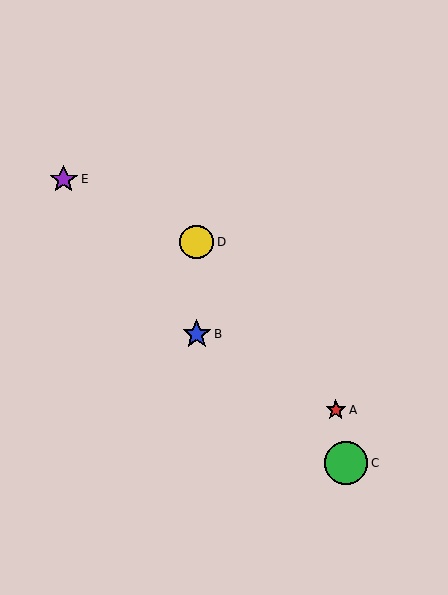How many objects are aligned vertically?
2 objects (B, D) are aligned vertically.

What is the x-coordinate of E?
Object E is at x≈64.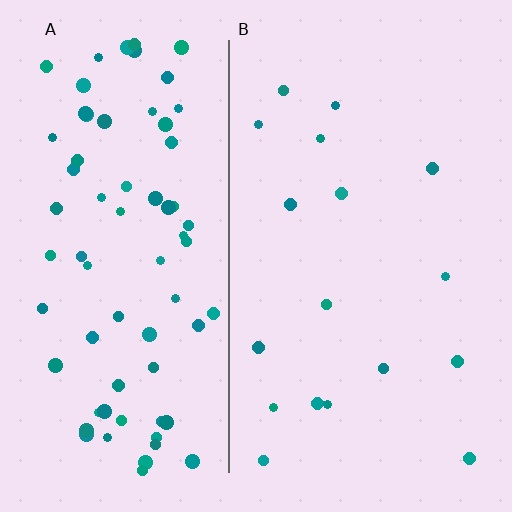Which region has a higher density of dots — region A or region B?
A (the left).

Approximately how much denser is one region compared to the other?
Approximately 4.3× — region A over region B.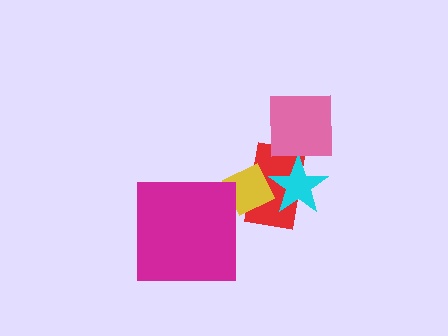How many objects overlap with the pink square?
2 objects overlap with the pink square.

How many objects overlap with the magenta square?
0 objects overlap with the magenta square.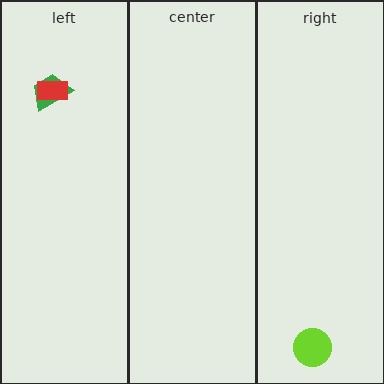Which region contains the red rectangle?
The left region.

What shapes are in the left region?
The green trapezoid, the red rectangle.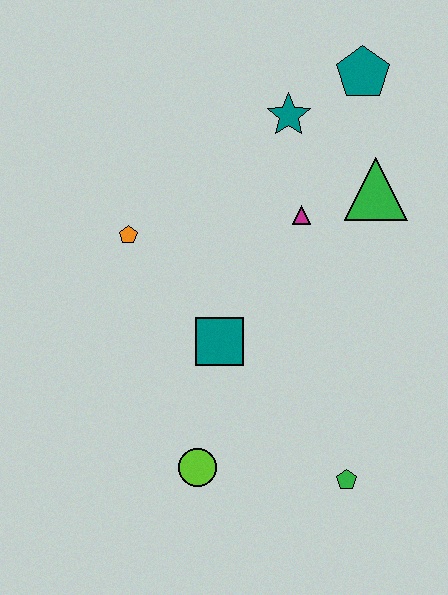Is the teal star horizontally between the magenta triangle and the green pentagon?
No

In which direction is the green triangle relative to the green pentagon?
The green triangle is above the green pentagon.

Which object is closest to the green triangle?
The magenta triangle is closest to the green triangle.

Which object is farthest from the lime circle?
The teal pentagon is farthest from the lime circle.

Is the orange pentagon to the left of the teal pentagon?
Yes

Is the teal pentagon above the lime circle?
Yes